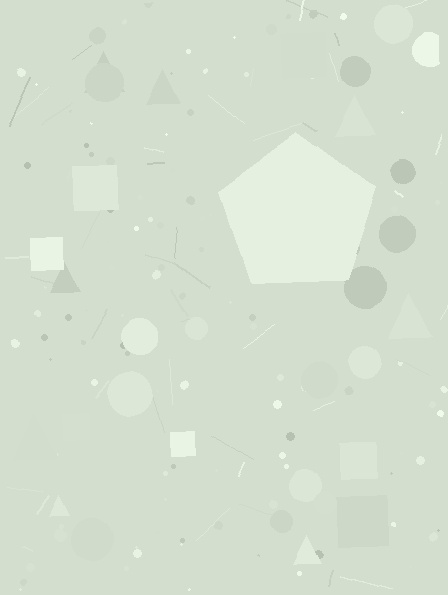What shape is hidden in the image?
A pentagon is hidden in the image.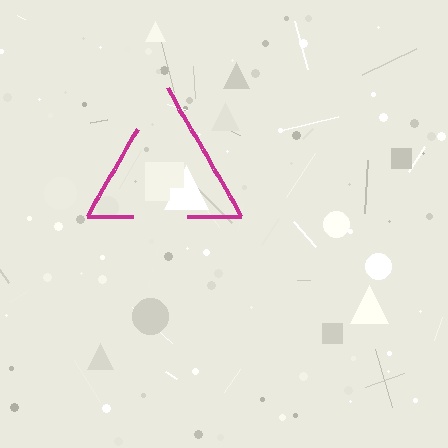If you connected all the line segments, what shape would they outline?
They would outline a triangle.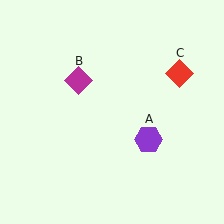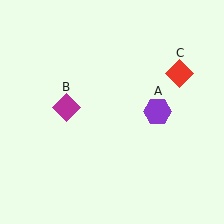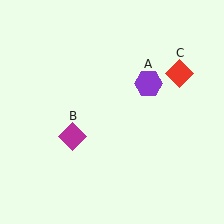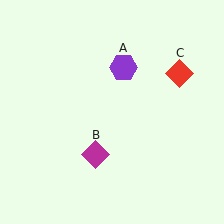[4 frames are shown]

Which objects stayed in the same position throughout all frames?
Red diamond (object C) remained stationary.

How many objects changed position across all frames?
2 objects changed position: purple hexagon (object A), magenta diamond (object B).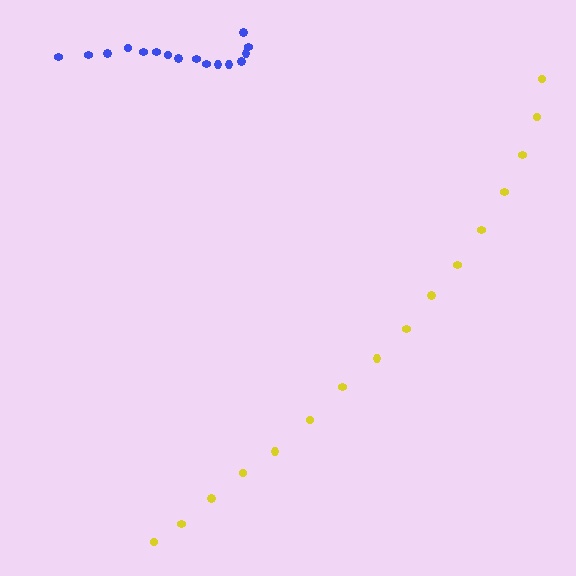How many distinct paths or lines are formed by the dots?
There are 2 distinct paths.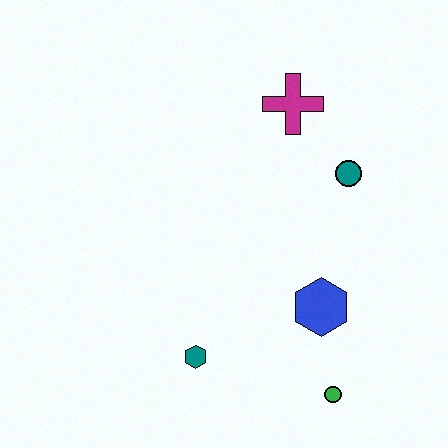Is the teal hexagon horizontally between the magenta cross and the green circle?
No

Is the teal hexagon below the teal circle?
Yes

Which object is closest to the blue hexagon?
The green circle is closest to the blue hexagon.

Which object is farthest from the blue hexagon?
The magenta cross is farthest from the blue hexagon.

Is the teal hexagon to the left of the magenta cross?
Yes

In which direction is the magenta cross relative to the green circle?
The magenta cross is above the green circle.